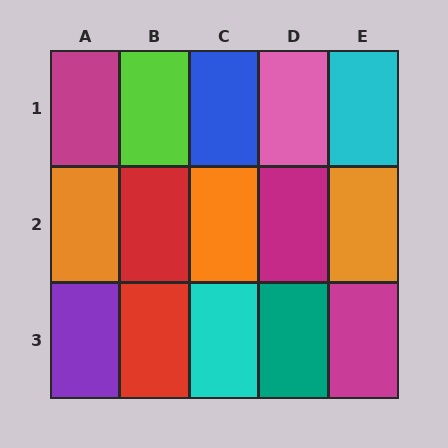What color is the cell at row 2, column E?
Orange.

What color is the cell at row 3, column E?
Magenta.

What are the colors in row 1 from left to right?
Magenta, lime, blue, pink, cyan.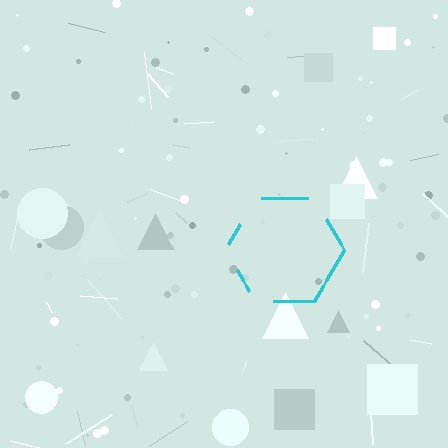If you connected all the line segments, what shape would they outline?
They would outline a hexagon.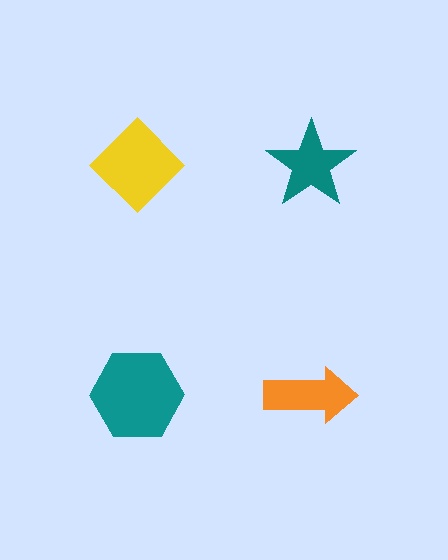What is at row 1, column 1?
A yellow diamond.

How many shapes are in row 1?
2 shapes.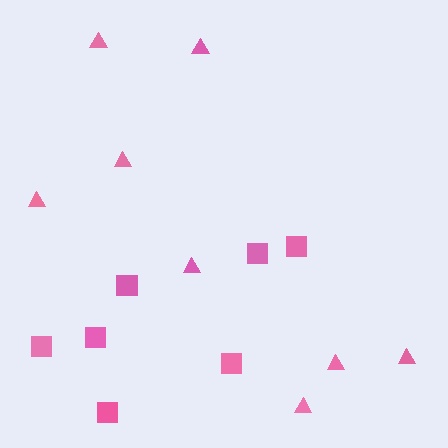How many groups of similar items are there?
There are 2 groups: one group of triangles (8) and one group of squares (7).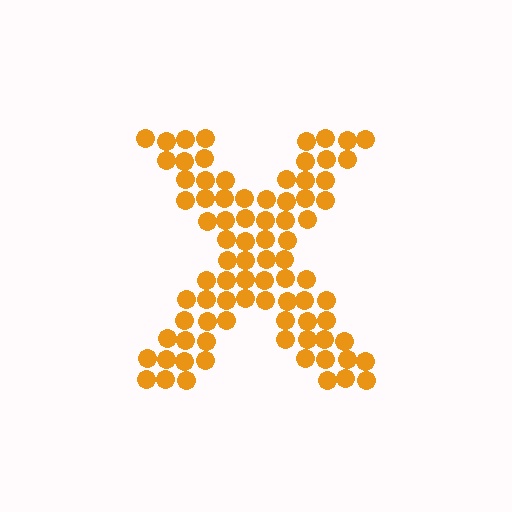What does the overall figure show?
The overall figure shows the letter X.